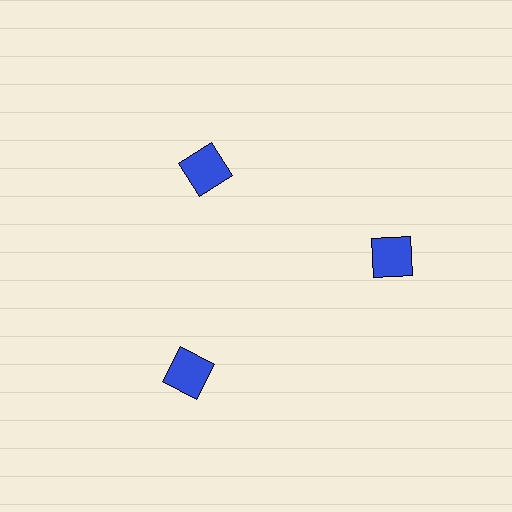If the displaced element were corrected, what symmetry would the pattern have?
It would have 3-fold rotational symmetry — the pattern would map onto itself every 120 degrees.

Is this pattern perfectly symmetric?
No. The 3 blue squares are arranged in a ring, but one element near the 11 o'clock position is pulled inward toward the center, breaking the 3-fold rotational symmetry.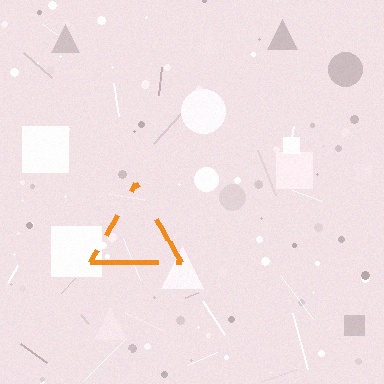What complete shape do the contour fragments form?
The contour fragments form a triangle.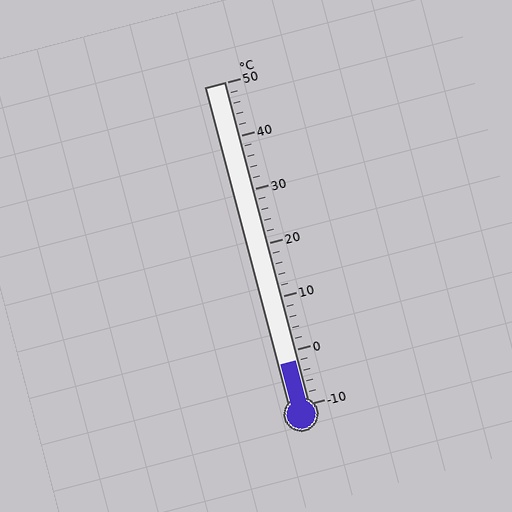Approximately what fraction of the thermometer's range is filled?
The thermometer is filled to approximately 15% of its range.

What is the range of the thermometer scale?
The thermometer scale ranges from -10°C to 50°C.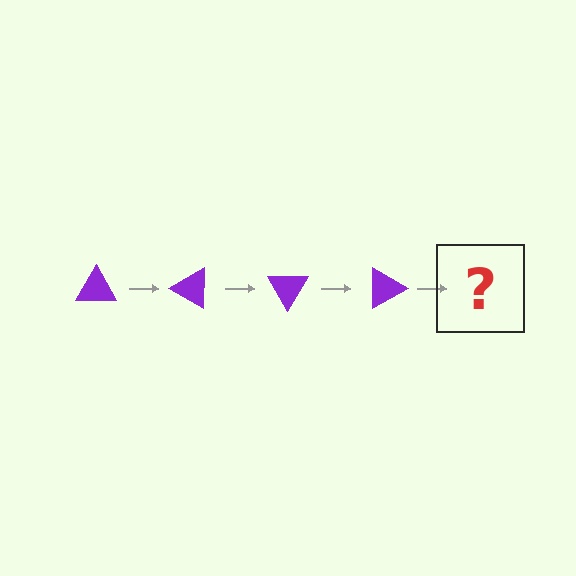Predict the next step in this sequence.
The next step is a purple triangle rotated 120 degrees.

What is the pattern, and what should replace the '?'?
The pattern is that the triangle rotates 30 degrees each step. The '?' should be a purple triangle rotated 120 degrees.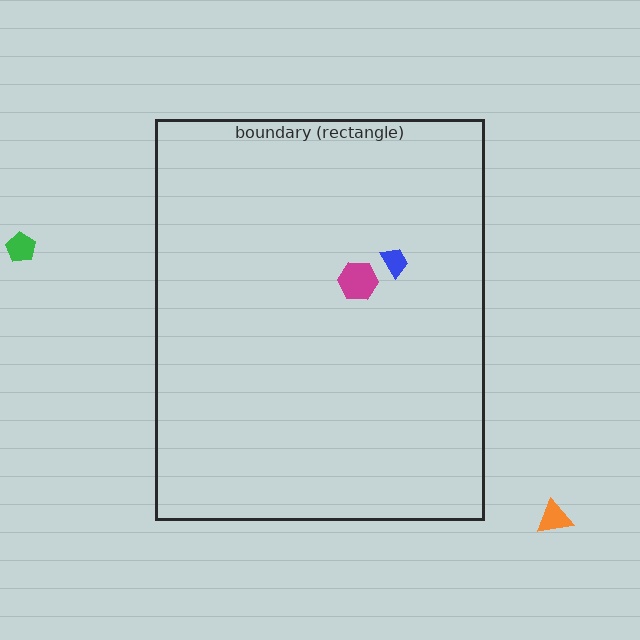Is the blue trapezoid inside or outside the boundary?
Inside.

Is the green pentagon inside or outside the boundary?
Outside.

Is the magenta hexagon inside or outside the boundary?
Inside.